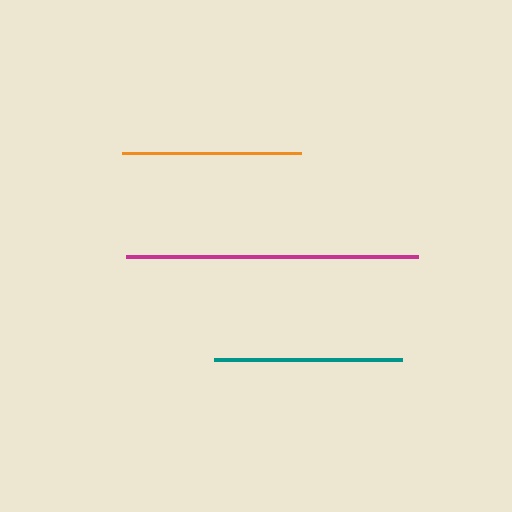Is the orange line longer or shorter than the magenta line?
The magenta line is longer than the orange line.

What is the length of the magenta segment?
The magenta segment is approximately 292 pixels long.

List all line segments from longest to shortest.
From longest to shortest: magenta, teal, orange.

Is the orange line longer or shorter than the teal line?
The teal line is longer than the orange line.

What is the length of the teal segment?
The teal segment is approximately 188 pixels long.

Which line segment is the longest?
The magenta line is the longest at approximately 292 pixels.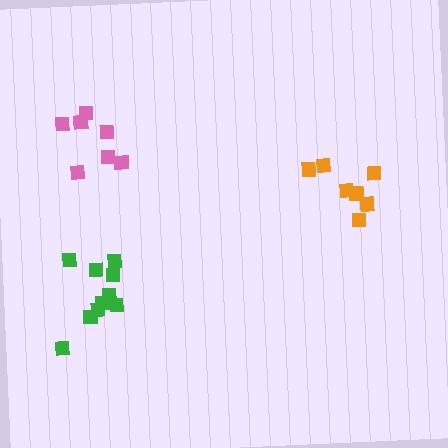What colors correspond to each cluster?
The clusters are colored: pink, green, orange.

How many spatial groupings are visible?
There are 3 spatial groupings.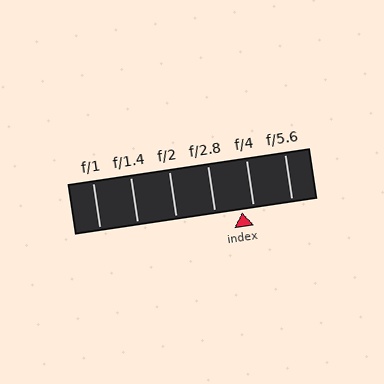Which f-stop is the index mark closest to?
The index mark is closest to f/4.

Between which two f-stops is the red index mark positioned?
The index mark is between f/2.8 and f/4.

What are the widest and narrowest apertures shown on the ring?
The widest aperture shown is f/1 and the narrowest is f/5.6.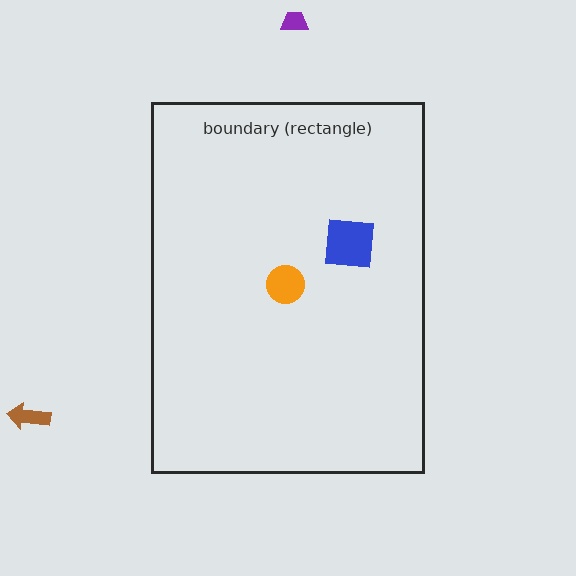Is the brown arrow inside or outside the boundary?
Outside.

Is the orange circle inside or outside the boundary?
Inside.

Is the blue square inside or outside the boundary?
Inside.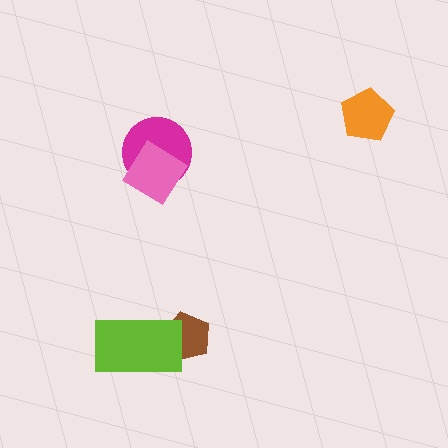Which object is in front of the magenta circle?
The pink diamond is in front of the magenta circle.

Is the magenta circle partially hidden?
Yes, it is partially covered by another shape.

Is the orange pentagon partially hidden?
No, no other shape covers it.